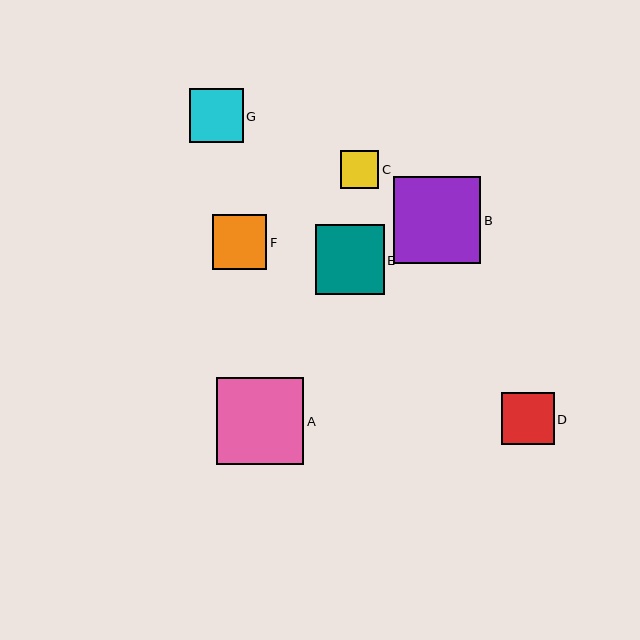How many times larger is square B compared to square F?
Square B is approximately 1.6 times the size of square F.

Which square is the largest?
Square B is the largest with a size of approximately 87 pixels.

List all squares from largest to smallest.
From largest to smallest: B, A, E, F, G, D, C.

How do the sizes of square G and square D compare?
Square G and square D are approximately the same size.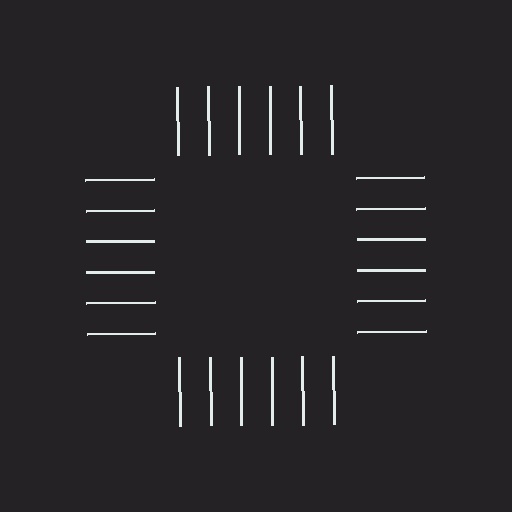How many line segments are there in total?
24 — 6 along each of the 4 edges.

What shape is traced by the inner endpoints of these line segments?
An illusory square — the line segments terminate on its edges but no continuous stroke is drawn.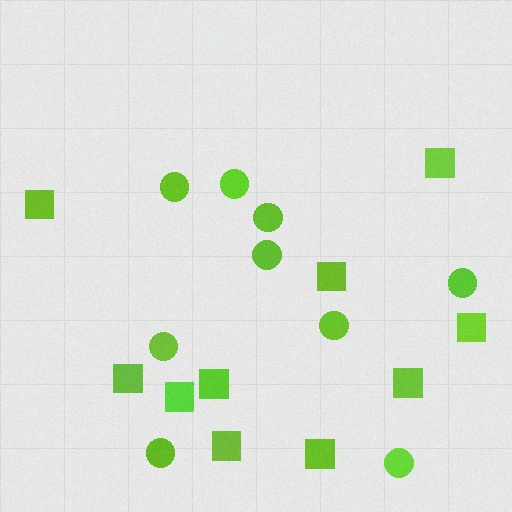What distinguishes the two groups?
There are 2 groups: one group of circles (9) and one group of squares (10).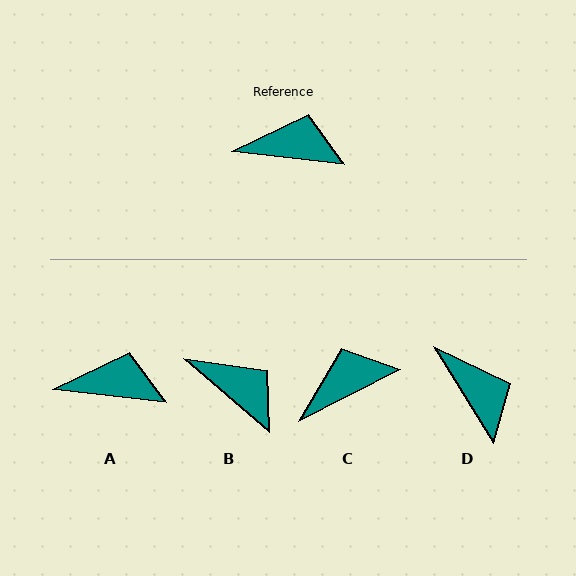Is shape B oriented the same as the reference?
No, it is off by about 34 degrees.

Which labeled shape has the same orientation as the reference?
A.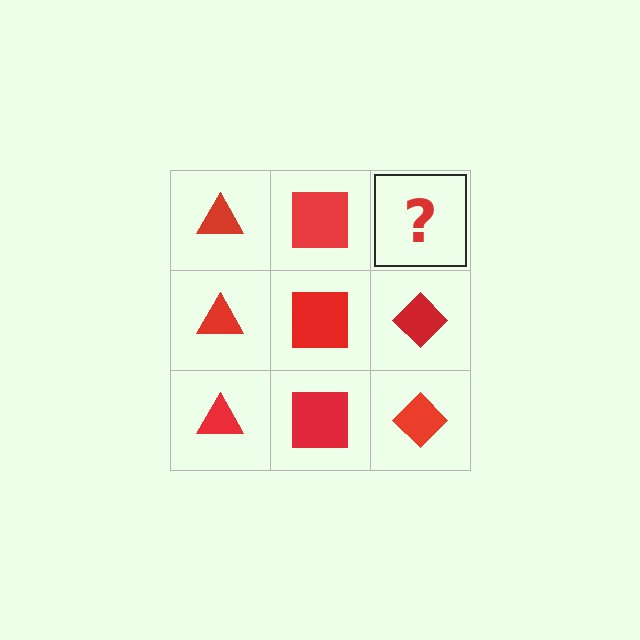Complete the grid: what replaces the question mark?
The question mark should be replaced with a red diamond.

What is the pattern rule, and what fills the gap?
The rule is that each column has a consistent shape. The gap should be filled with a red diamond.